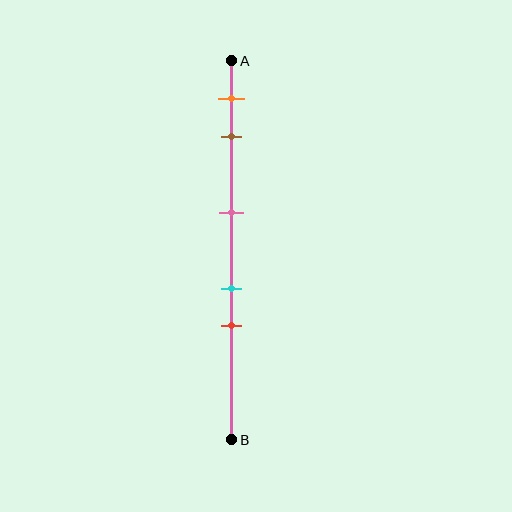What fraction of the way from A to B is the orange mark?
The orange mark is approximately 10% (0.1) of the way from A to B.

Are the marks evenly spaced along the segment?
No, the marks are not evenly spaced.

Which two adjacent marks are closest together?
The cyan and red marks are the closest adjacent pair.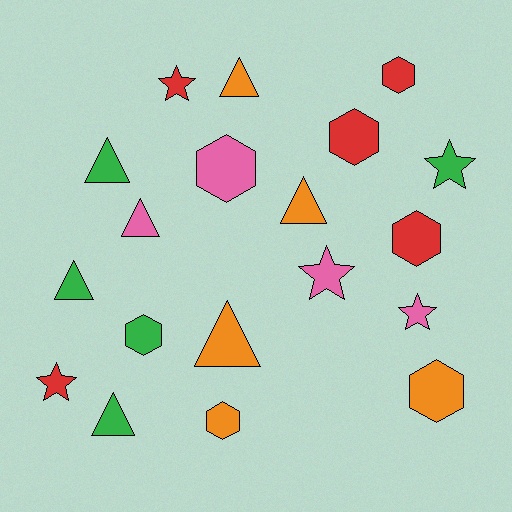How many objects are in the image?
There are 19 objects.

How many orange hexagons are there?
There are 2 orange hexagons.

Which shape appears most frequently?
Triangle, with 7 objects.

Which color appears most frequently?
Red, with 5 objects.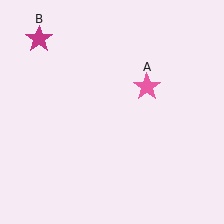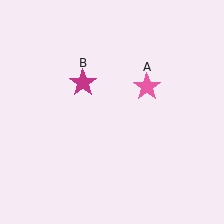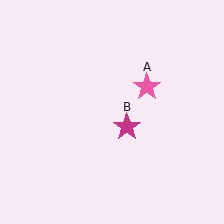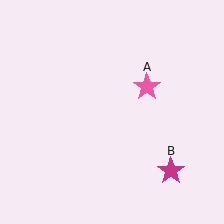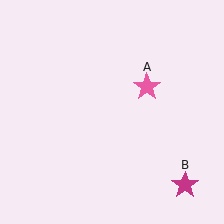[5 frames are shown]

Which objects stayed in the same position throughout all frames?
Pink star (object A) remained stationary.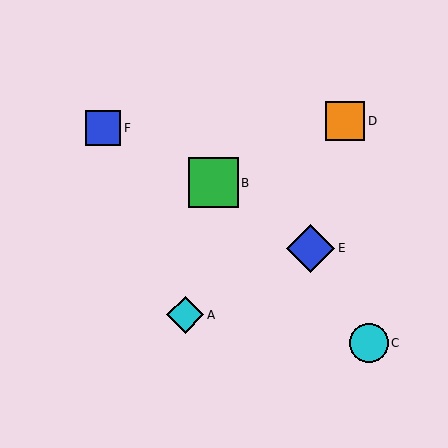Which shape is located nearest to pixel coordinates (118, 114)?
The blue square (labeled F) at (103, 128) is nearest to that location.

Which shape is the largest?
The green square (labeled B) is the largest.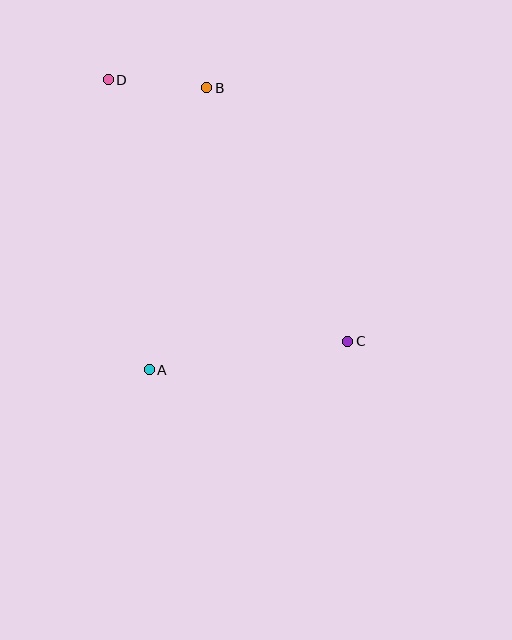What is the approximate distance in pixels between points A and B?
The distance between A and B is approximately 288 pixels.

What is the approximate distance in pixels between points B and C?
The distance between B and C is approximately 290 pixels.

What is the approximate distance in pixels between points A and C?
The distance between A and C is approximately 200 pixels.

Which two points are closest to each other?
Points B and D are closest to each other.